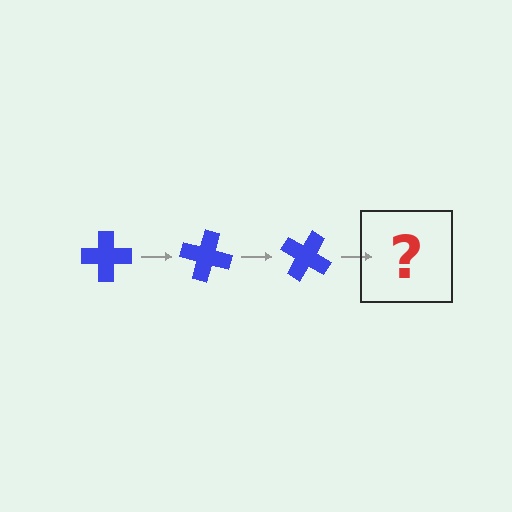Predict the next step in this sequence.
The next step is a blue cross rotated 45 degrees.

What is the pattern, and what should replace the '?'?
The pattern is that the cross rotates 15 degrees each step. The '?' should be a blue cross rotated 45 degrees.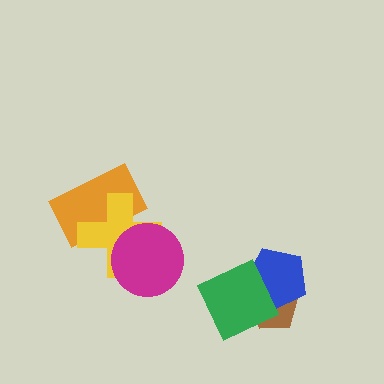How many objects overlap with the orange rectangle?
1 object overlaps with the orange rectangle.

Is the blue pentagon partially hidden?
Yes, it is partially covered by another shape.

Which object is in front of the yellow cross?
The magenta circle is in front of the yellow cross.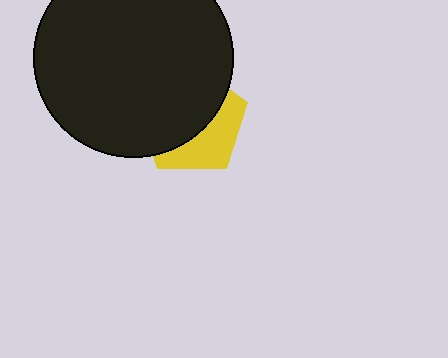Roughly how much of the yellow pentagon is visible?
A small part of it is visible (roughly 39%).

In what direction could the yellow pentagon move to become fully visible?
The yellow pentagon could move toward the lower-right. That would shift it out from behind the black circle entirely.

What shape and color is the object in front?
The object in front is a black circle.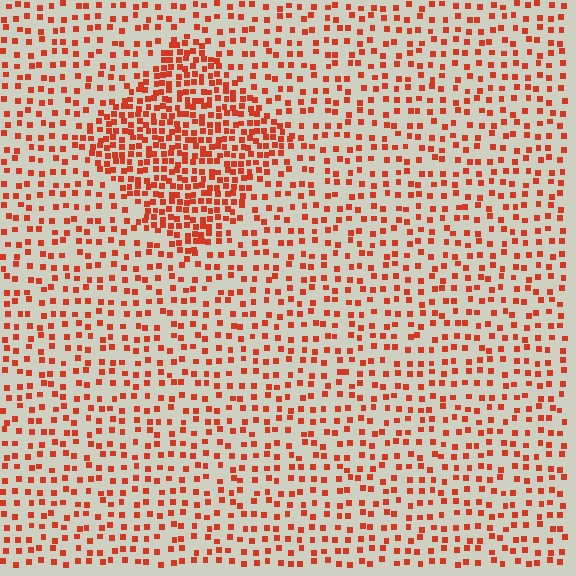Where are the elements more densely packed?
The elements are more densely packed inside the diamond boundary.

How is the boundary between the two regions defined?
The boundary is defined by a change in element density (approximately 2.2x ratio). All elements are the same color, size, and shape.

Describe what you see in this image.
The image contains small red elements arranged at two different densities. A diamond-shaped region is visible where the elements are more densely packed than the surrounding area.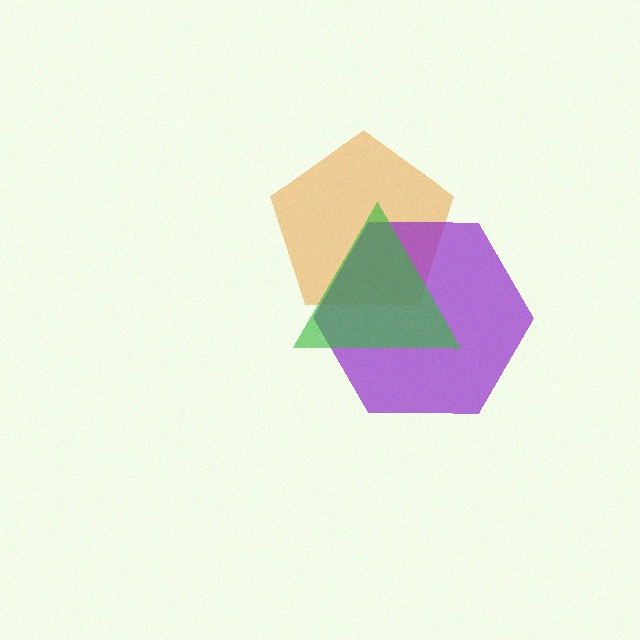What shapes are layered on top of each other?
The layered shapes are: an orange pentagon, a purple hexagon, a green triangle.